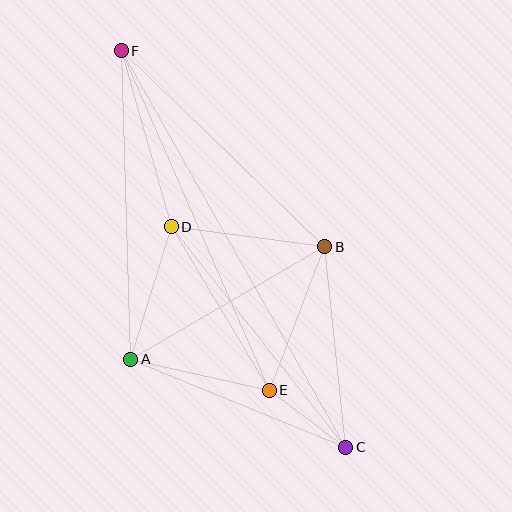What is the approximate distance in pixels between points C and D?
The distance between C and D is approximately 281 pixels.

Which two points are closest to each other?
Points C and E are closest to each other.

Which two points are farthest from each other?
Points C and F are farthest from each other.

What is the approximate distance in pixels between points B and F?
The distance between B and F is approximately 283 pixels.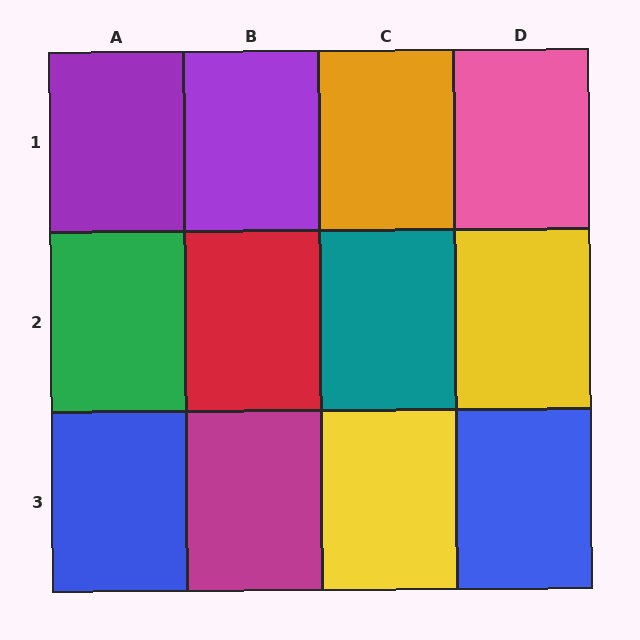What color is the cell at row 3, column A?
Blue.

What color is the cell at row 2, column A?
Green.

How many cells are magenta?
1 cell is magenta.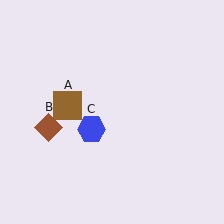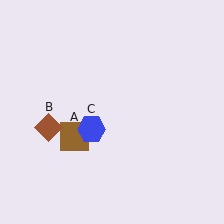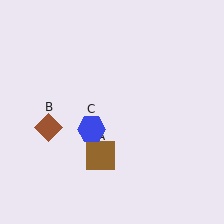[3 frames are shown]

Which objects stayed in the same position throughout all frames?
Brown diamond (object B) and blue hexagon (object C) remained stationary.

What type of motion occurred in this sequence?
The brown square (object A) rotated counterclockwise around the center of the scene.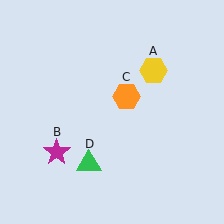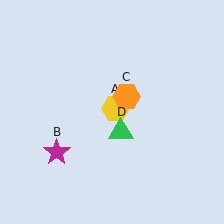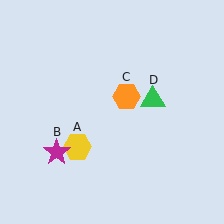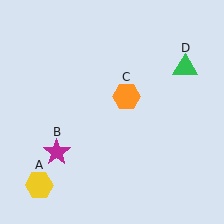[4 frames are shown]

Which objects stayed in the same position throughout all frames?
Magenta star (object B) and orange hexagon (object C) remained stationary.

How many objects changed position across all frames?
2 objects changed position: yellow hexagon (object A), green triangle (object D).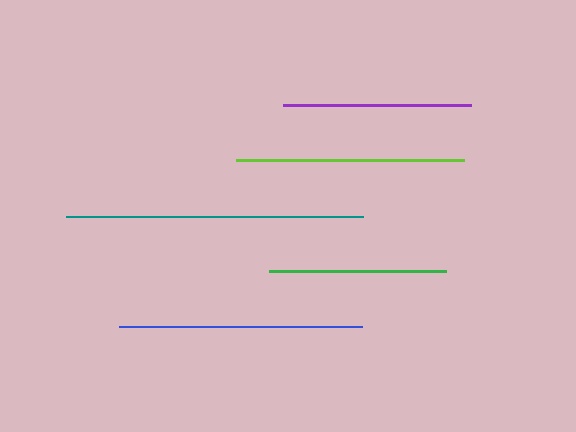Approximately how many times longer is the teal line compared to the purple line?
The teal line is approximately 1.6 times the length of the purple line.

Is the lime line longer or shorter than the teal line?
The teal line is longer than the lime line.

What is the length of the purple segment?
The purple segment is approximately 188 pixels long.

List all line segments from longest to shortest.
From longest to shortest: teal, blue, lime, purple, green.